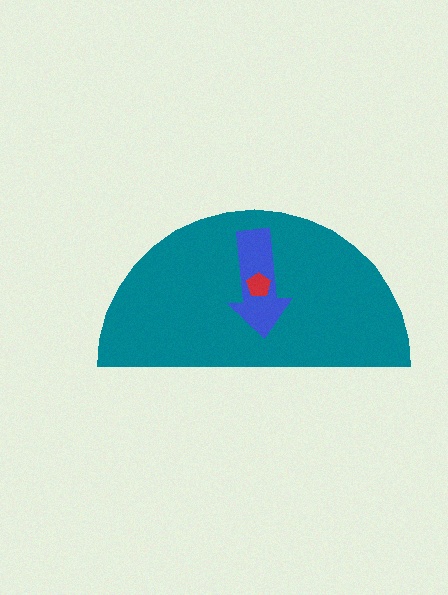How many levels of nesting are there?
3.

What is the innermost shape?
The red pentagon.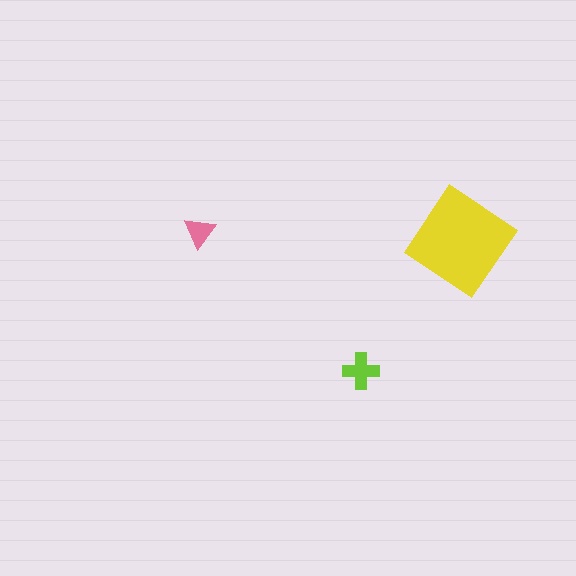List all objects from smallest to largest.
The pink triangle, the lime cross, the yellow diamond.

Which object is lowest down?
The lime cross is bottommost.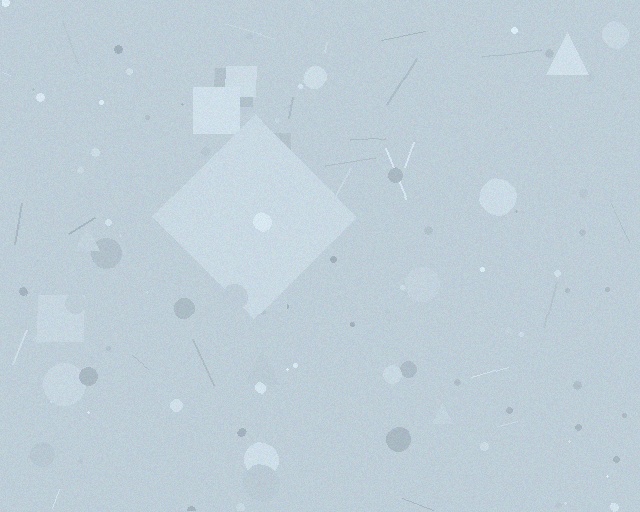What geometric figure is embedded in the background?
A diamond is embedded in the background.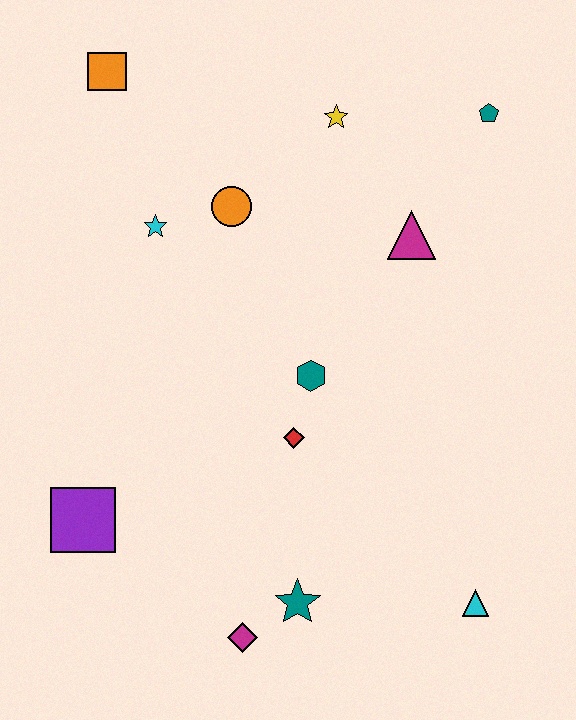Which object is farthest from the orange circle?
The cyan triangle is farthest from the orange circle.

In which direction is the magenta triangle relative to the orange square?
The magenta triangle is to the right of the orange square.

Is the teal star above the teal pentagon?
No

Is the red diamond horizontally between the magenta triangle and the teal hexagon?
No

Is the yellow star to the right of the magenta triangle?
No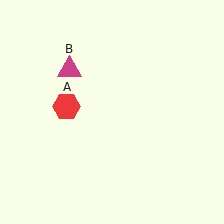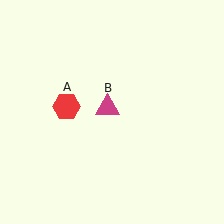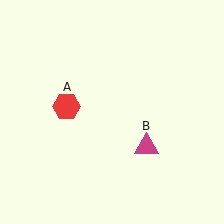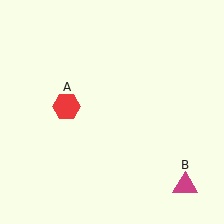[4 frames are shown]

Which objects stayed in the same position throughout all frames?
Red hexagon (object A) remained stationary.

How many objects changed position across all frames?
1 object changed position: magenta triangle (object B).